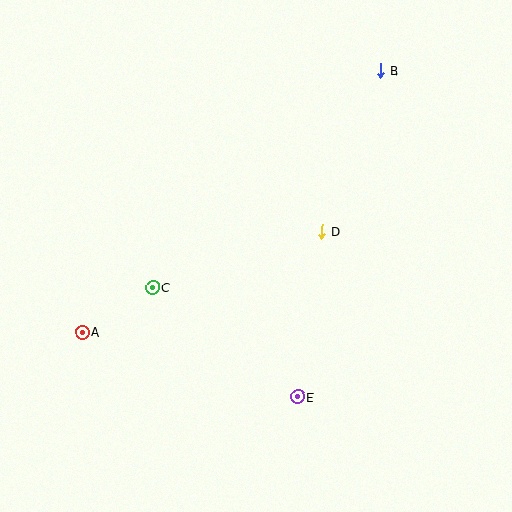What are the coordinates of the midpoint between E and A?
The midpoint between E and A is at (190, 365).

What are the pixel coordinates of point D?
Point D is at (322, 232).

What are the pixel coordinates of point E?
Point E is at (298, 397).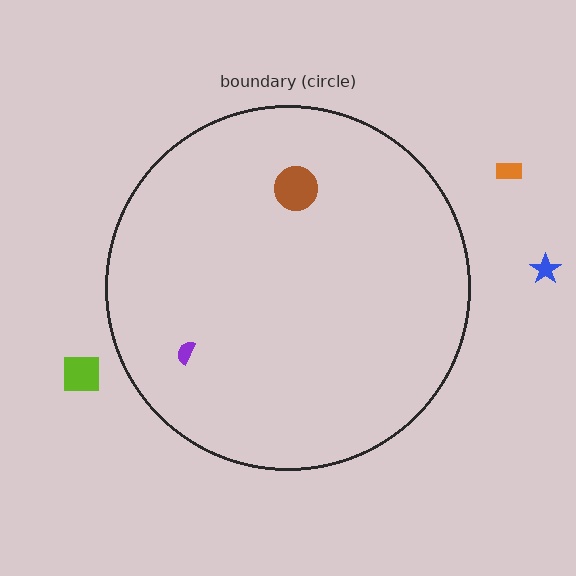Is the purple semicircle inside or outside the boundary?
Inside.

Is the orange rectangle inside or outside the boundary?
Outside.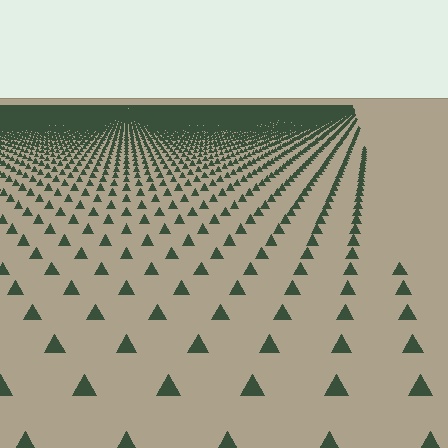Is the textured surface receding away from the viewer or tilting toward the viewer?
The surface is receding away from the viewer. Texture elements get smaller and denser toward the top.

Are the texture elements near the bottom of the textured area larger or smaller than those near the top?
Larger. Near the bottom, elements are closer to the viewer and appear at a bigger on-screen size.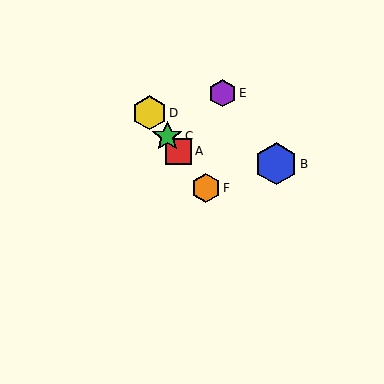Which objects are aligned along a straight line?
Objects A, C, D, F are aligned along a straight line.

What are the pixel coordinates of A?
Object A is at (178, 151).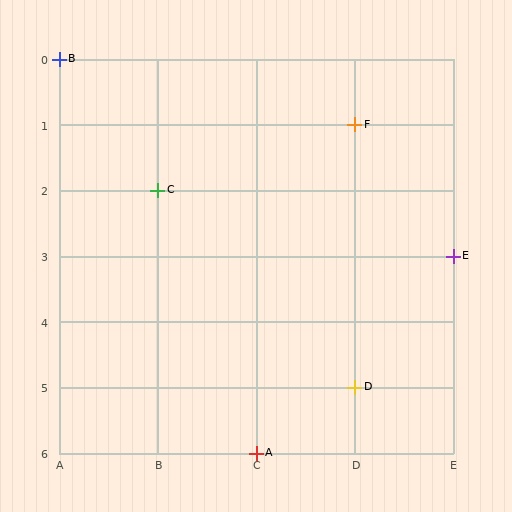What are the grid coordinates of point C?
Point C is at grid coordinates (B, 2).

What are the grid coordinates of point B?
Point B is at grid coordinates (A, 0).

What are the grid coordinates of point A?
Point A is at grid coordinates (C, 6).